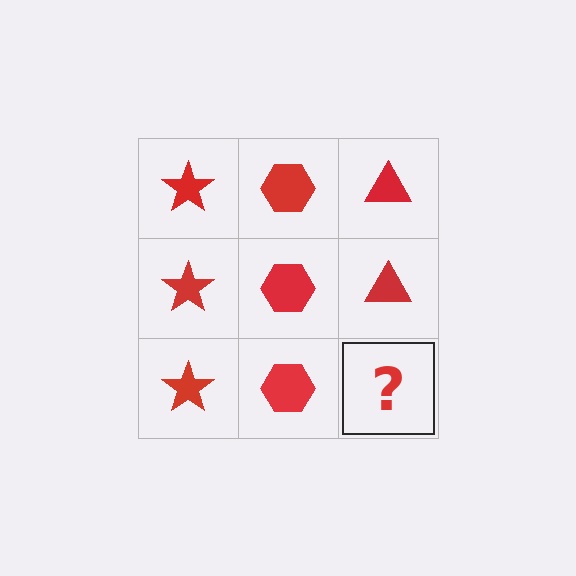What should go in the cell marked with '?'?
The missing cell should contain a red triangle.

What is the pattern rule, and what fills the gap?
The rule is that each column has a consistent shape. The gap should be filled with a red triangle.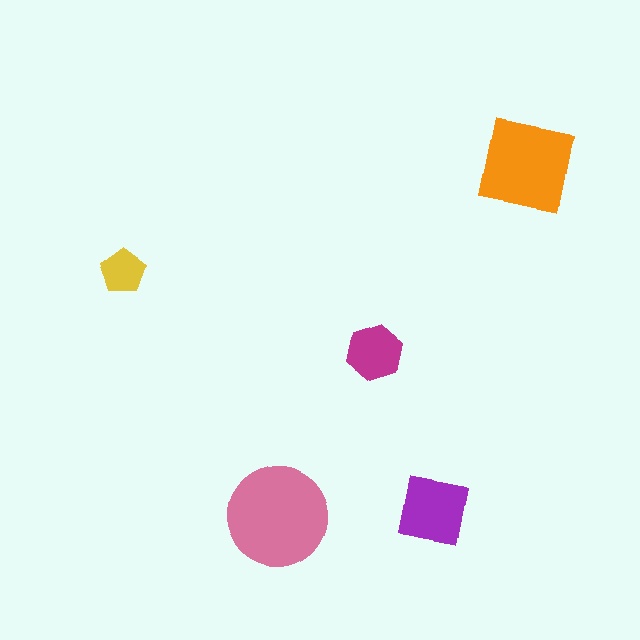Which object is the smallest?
The yellow pentagon.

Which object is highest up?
The orange square is topmost.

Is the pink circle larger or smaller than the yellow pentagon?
Larger.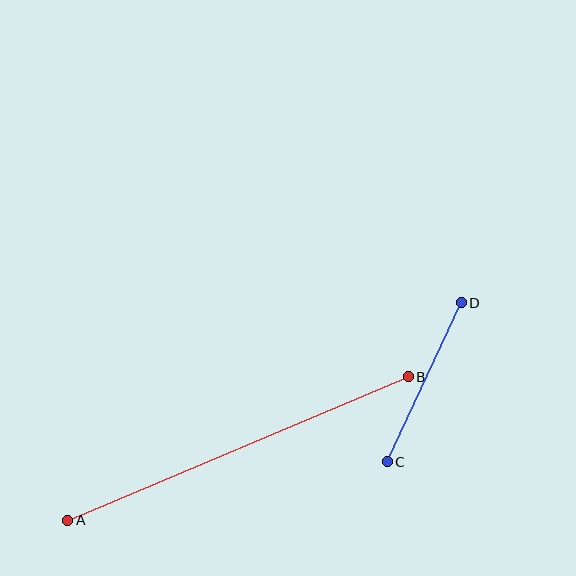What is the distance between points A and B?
The distance is approximately 370 pixels.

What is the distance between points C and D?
The distance is approximately 175 pixels.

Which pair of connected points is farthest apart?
Points A and B are farthest apart.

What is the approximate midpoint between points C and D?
The midpoint is at approximately (424, 382) pixels.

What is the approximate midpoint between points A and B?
The midpoint is at approximately (238, 449) pixels.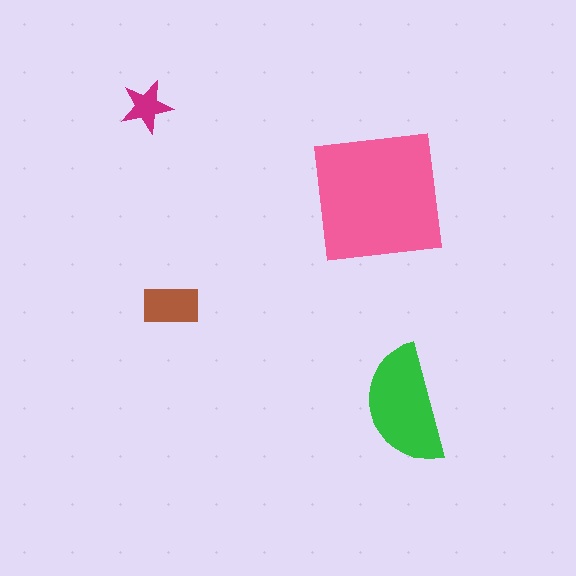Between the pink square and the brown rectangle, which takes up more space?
The pink square.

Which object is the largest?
The pink square.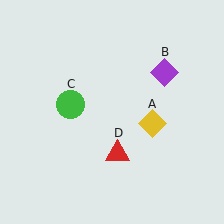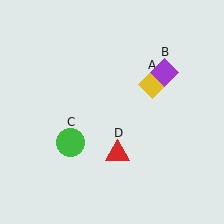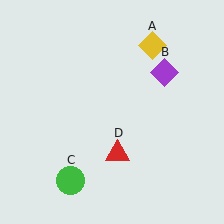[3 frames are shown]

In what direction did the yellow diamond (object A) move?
The yellow diamond (object A) moved up.